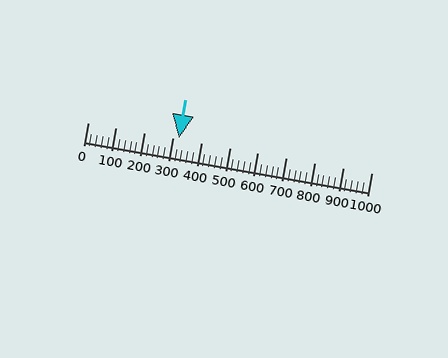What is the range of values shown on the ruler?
The ruler shows values from 0 to 1000.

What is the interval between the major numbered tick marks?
The major tick marks are spaced 100 units apart.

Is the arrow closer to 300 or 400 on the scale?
The arrow is closer to 300.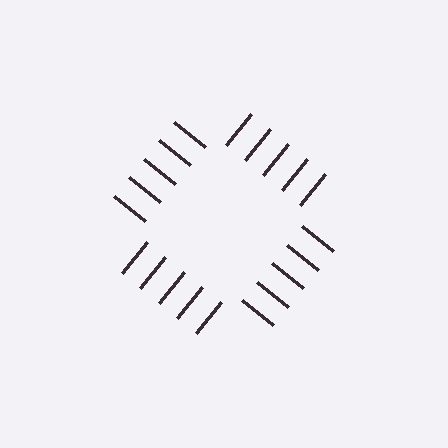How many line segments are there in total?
20 — 5 along each of the 4 edges.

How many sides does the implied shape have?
4 sides — the line-ends trace a square.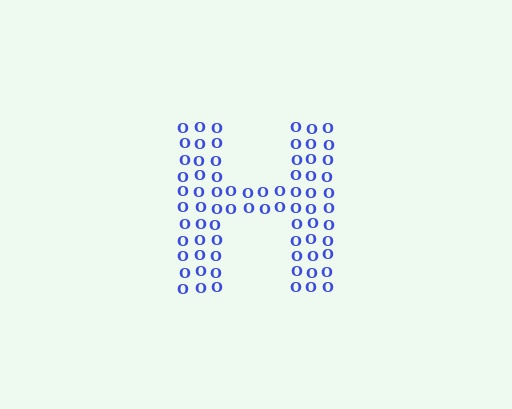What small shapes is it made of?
It is made of small letter O's.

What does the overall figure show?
The overall figure shows the letter H.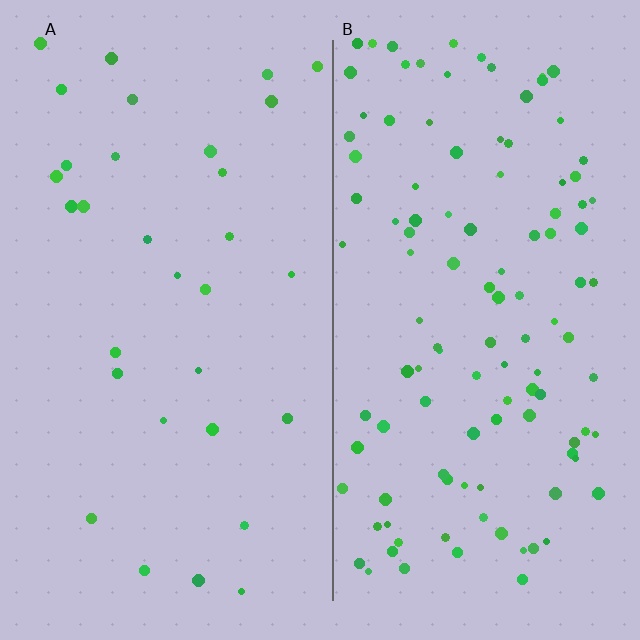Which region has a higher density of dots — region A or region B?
B (the right).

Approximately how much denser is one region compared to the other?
Approximately 3.7× — region B over region A.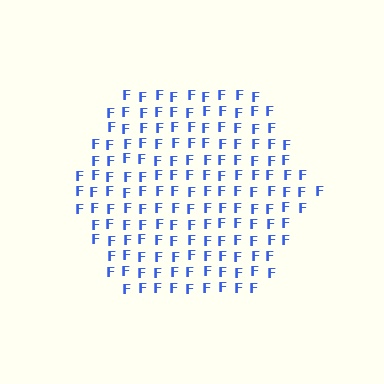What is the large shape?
The large shape is a hexagon.